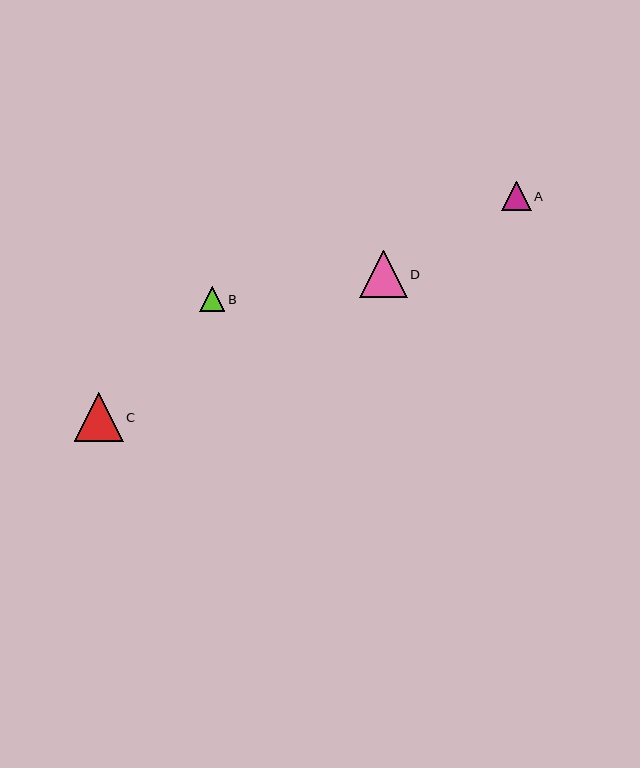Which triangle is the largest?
Triangle C is the largest with a size of approximately 49 pixels.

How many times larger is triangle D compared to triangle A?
Triangle D is approximately 1.6 times the size of triangle A.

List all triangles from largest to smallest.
From largest to smallest: C, D, A, B.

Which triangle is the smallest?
Triangle B is the smallest with a size of approximately 25 pixels.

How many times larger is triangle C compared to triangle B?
Triangle C is approximately 2.0 times the size of triangle B.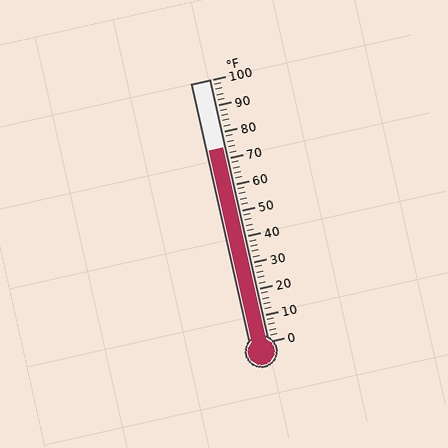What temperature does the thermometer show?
The thermometer shows approximately 74°F.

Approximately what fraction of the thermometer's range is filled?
The thermometer is filled to approximately 75% of its range.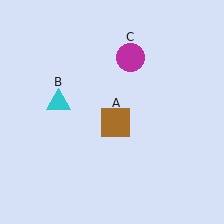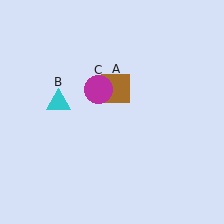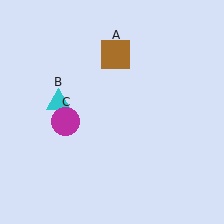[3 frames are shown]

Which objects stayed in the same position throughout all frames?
Cyan triangle (object B) remained stationary.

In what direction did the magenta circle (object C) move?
The magenta circle (object C) moved down and to the left.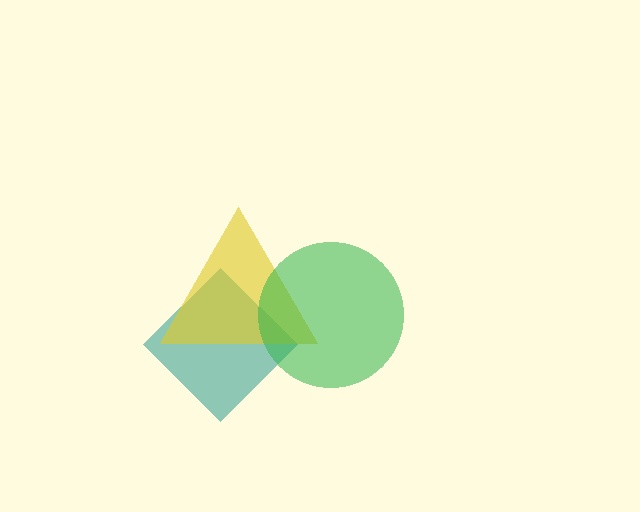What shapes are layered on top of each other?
The layered shapes are: a teal diamond, a yellow triangle, a green circle.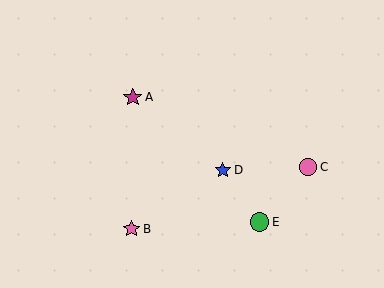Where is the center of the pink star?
The center of the pink star is at (132, 229).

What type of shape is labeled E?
Shape E is a green circle.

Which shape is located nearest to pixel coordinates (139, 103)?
The magenta star (labeled A) at (133, 97) is nearest to that location.